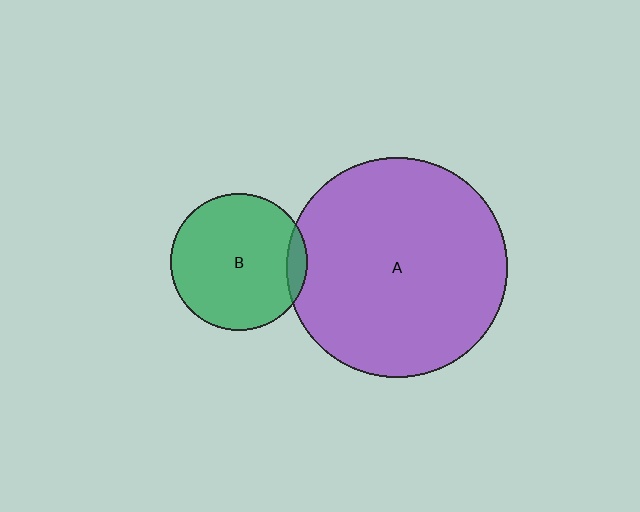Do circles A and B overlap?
Yes.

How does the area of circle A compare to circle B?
Approximately 2.6 times.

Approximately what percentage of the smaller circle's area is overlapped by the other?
Approximately 10%.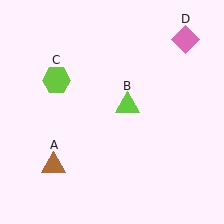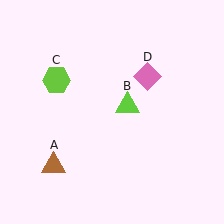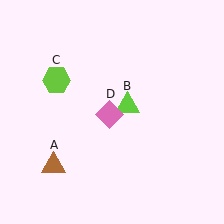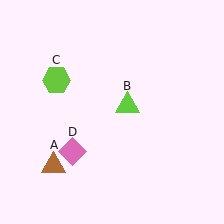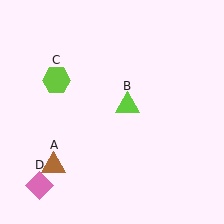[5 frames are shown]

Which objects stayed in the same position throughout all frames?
Brown triangle (object A) and lime triangle (object B) and lime hexagon (object C) remained stationary.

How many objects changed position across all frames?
1 object changed position: pink diamond (object D).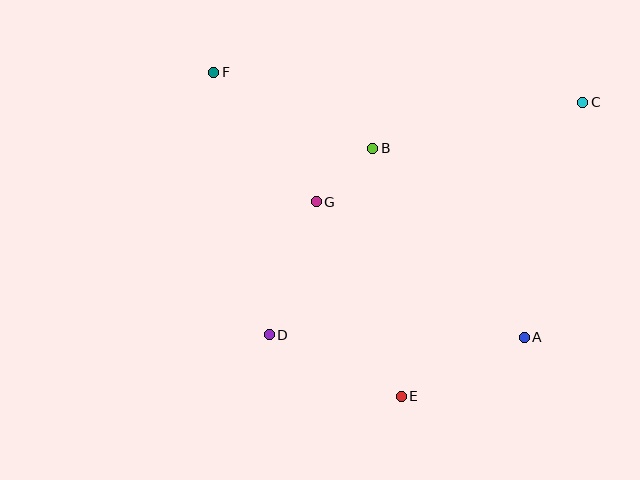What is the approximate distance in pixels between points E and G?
The distance between E and G is approximately 212 pixels.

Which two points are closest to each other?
Points B and G are closest to each other.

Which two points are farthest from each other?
Points A and F are farthest from each other.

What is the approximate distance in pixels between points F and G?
The distance between F and G is approximately 165 pixels.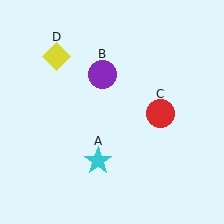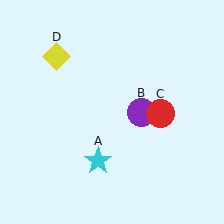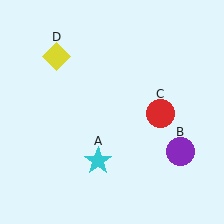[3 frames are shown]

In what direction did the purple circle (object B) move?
The purple circle (object B) moved down and to the right.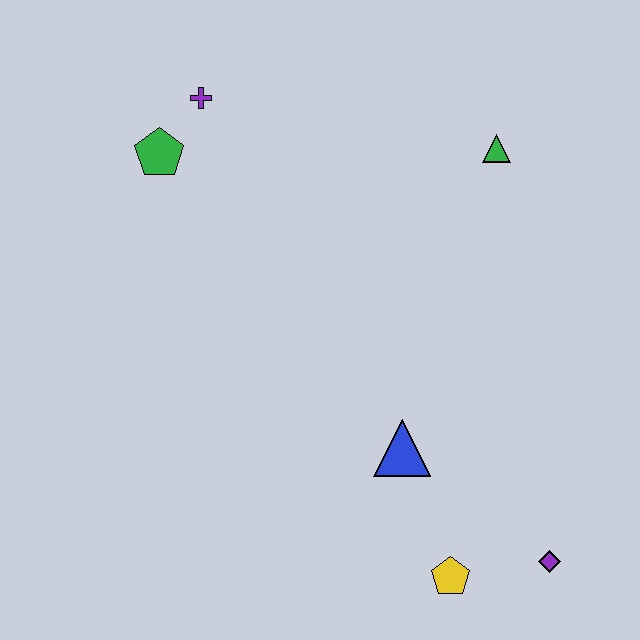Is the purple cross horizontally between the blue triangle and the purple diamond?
No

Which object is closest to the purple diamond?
The yellow pentagon is closest to the purple diamond.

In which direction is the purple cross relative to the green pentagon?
The purple cross is above the green pentagon.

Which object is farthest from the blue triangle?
The purple cross is farthest from the blue triangle.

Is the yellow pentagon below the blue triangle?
Yes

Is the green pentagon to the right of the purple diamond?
No